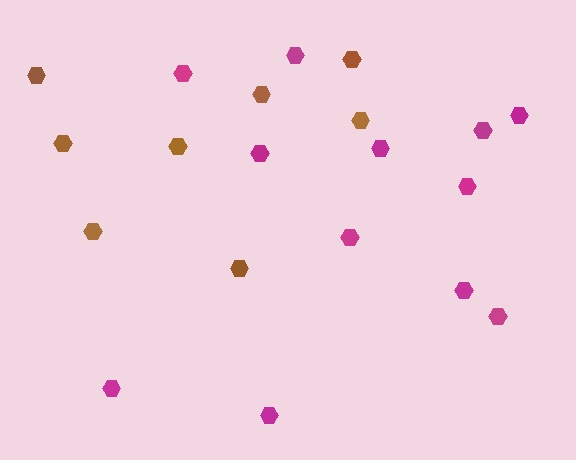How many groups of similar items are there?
There are 2 groups: one group of magenta hexagons (12) and one group of brown hexagons (8).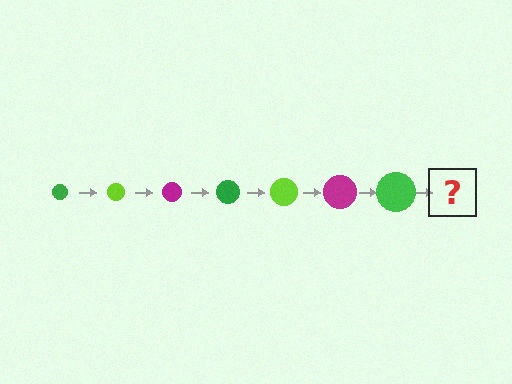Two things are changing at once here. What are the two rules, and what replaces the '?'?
The two rules are that the circle grows larger each step and the color cycles through green, lime, and magenta. The '?' should be a lime circle, larger than the previous one.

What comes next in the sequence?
The next element should be a lime circle, larger than the previous one.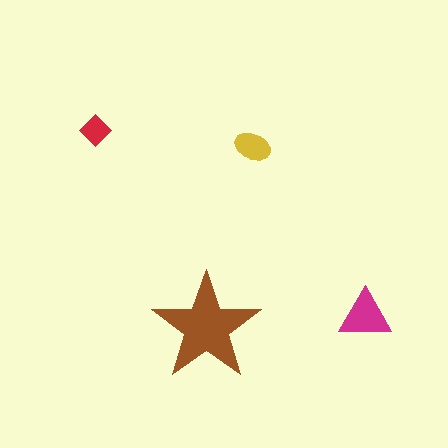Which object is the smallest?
The red diamond.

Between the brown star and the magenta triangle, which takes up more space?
The brown star.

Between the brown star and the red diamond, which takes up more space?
The brown star.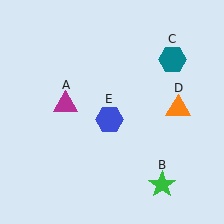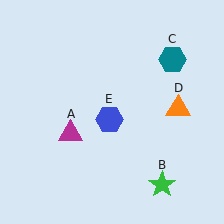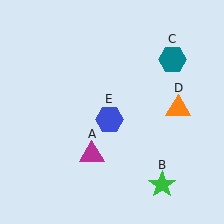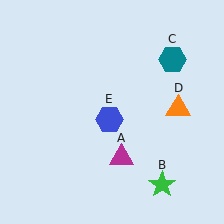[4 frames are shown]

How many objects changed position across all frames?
1 object changed position: magenta triangle (object A).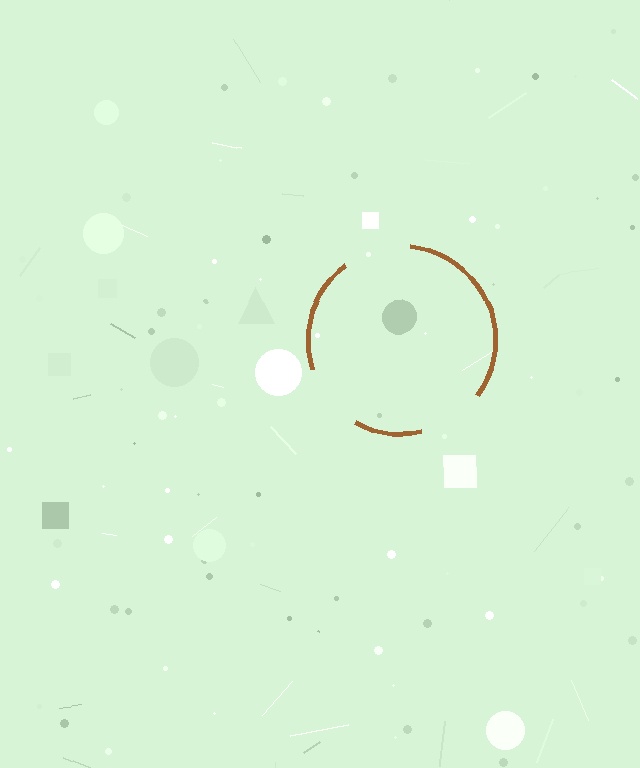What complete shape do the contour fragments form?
The contour fragments form a circle.